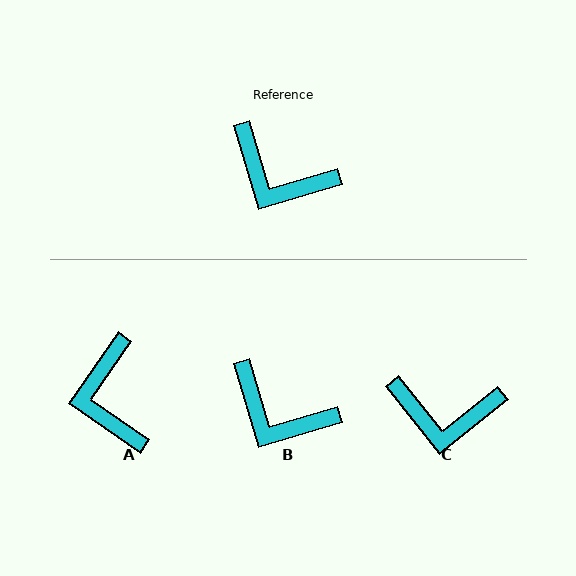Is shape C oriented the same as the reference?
No, it is off by about 22 degrees.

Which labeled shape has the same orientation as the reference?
B.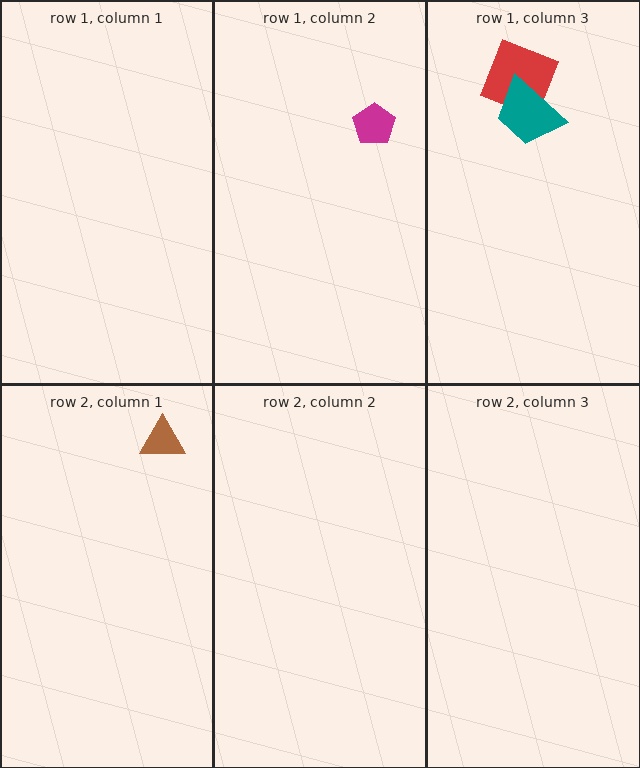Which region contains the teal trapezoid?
The row 1, column 3 region.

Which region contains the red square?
The row 1, column 3 region.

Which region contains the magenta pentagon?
The row 1, column 2 region.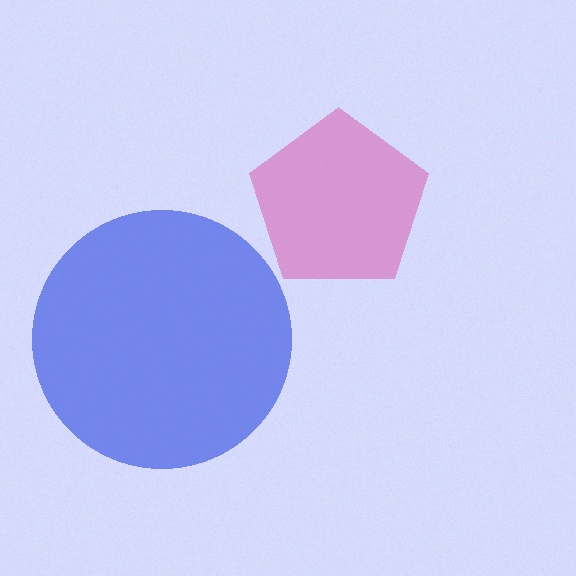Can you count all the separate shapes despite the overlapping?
Yes, there are 2 separate shapes.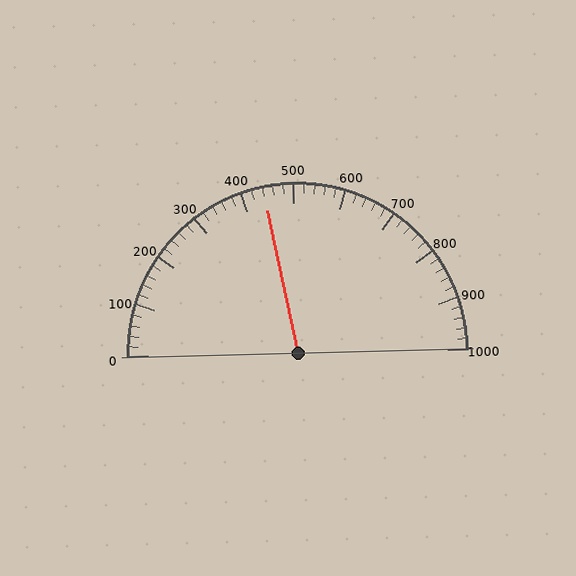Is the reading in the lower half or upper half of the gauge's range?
The reading is in the lower half of the range (0 to 1000).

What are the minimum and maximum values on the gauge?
The gauge ranges from 0 to 1000.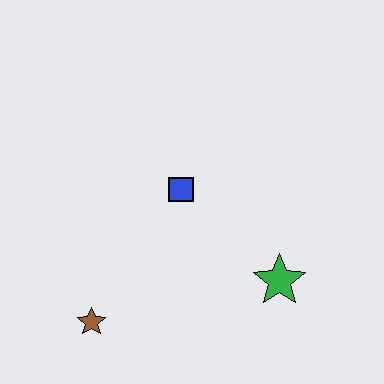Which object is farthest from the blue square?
The brown star is farthest from the blue square.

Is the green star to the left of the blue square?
No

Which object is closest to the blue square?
The green star is closest to the blue square.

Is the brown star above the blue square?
No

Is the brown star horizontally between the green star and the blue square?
No